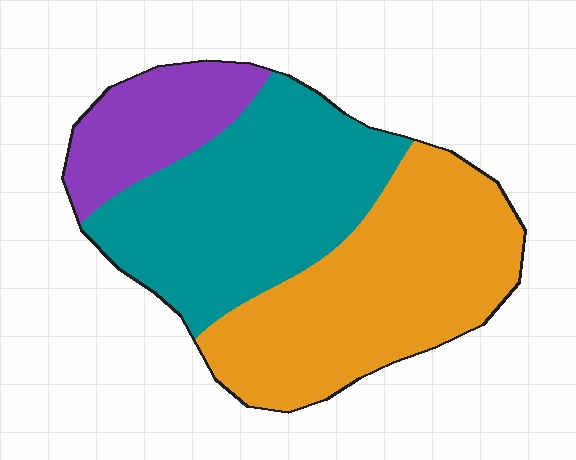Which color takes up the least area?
Purple, at roughly 15%.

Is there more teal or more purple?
Teal.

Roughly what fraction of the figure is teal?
Teal takes up about two fifths (2/5) of the figure.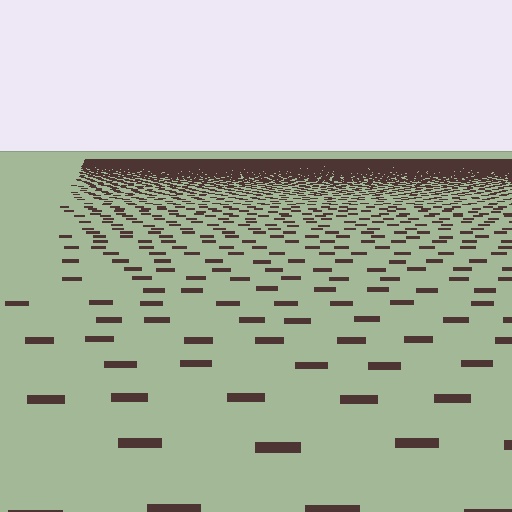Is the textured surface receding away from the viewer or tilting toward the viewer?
The surface is receding away from the viewer. Texture elements get smaller and denser toward the top.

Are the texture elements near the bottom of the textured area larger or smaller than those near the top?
Larger. Near the bottom, elements are closer to the viewer and appear at a bigger on-screen size.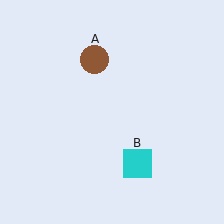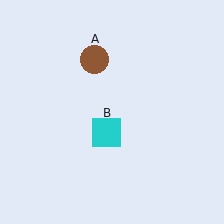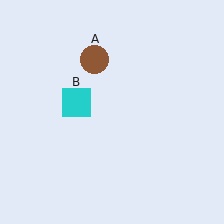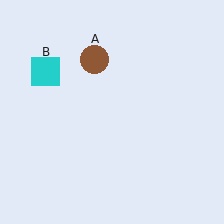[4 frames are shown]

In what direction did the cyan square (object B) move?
The cyan square (object B) moved up and to the left.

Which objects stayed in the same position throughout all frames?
Brown circle (object A) remained stationary.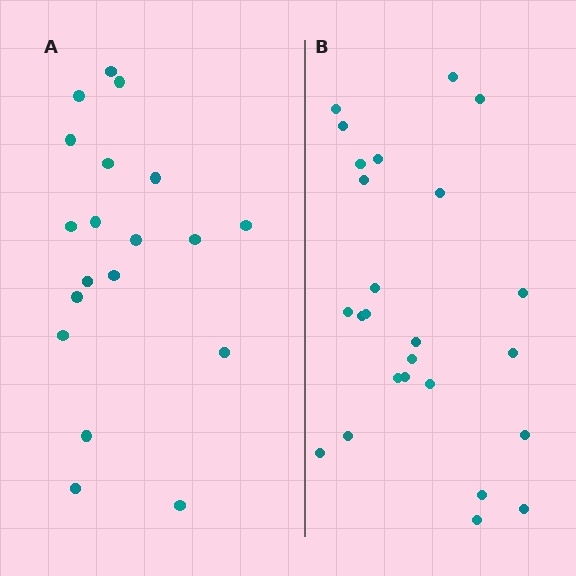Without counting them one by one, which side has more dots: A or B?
Region B (the right region) has more dots.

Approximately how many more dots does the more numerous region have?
Region B has about 6 more dots than region A.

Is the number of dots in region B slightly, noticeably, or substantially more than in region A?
Region B has noticeably more, but not dramatically so. The ratio is roughly 1.3 to 1.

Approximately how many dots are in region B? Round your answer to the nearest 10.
About 20 dots. (The exact count is 25, which rounds to 20.)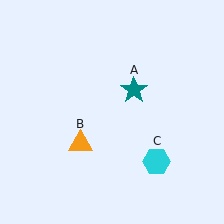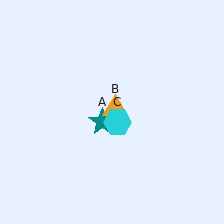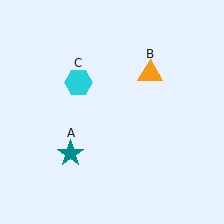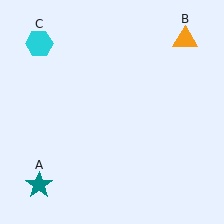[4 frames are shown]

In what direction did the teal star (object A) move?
The teal star (object A) moved down and to the left.